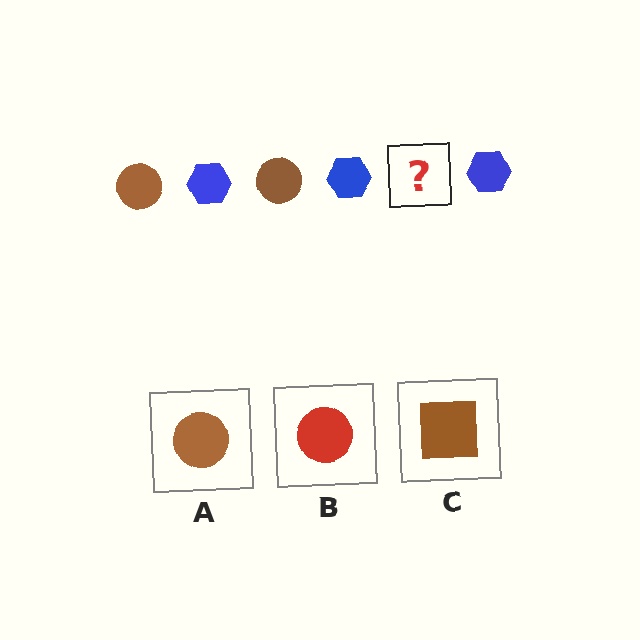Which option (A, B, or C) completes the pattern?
A.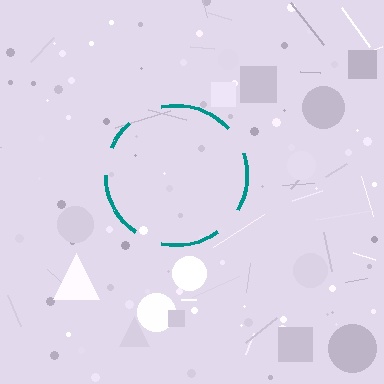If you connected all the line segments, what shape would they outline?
They would outline a circle.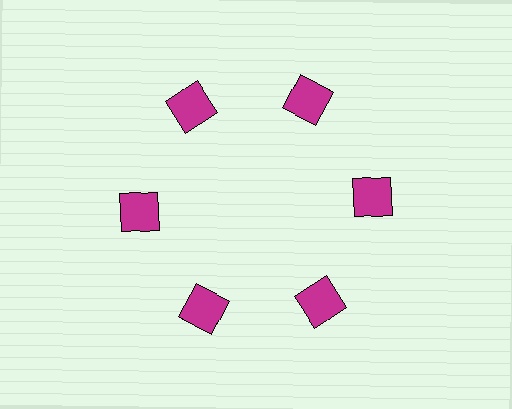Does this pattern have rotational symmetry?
Yes, this pattern has 6-fold rotational symmetry. It looks the same after rotating 60 degrees around the center.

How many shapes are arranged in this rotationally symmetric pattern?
There are 6 shapes, arranged in 6 groups of 1.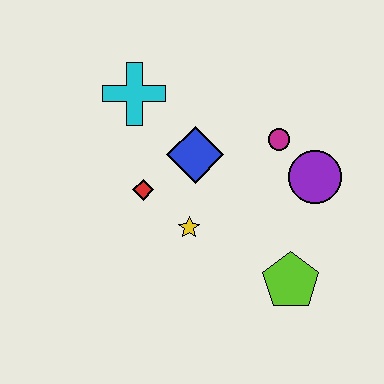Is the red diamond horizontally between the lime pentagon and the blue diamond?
No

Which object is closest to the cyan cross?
The blue diamond is closest to the cyan cross.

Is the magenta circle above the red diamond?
Yes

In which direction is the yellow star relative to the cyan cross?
The yellow star is below the cyan cross.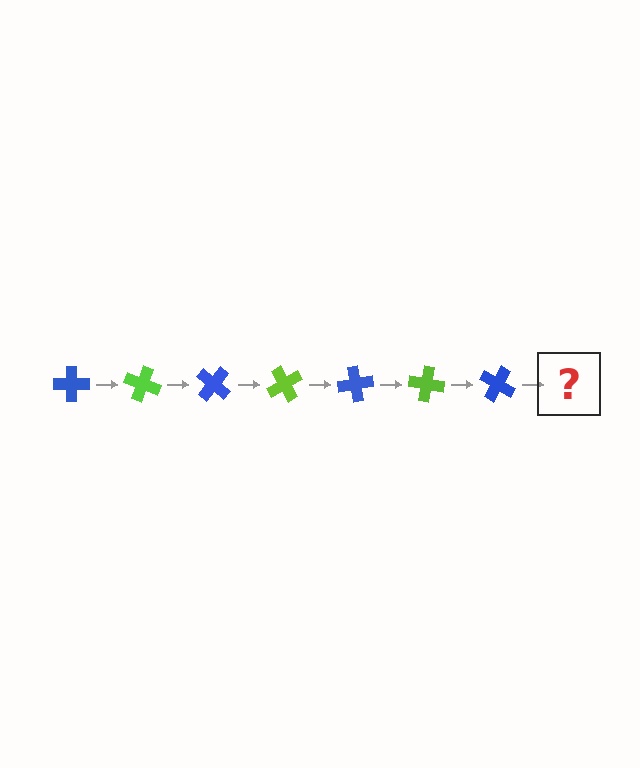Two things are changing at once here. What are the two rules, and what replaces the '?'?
The two rules are that it rotates 20 degrees each step and the color cycles through blue and lime. The '?' should be a lime cross, rotated 140 degrees from the start.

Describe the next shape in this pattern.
It should be a lime cross, rotated 140 degrees from the start.